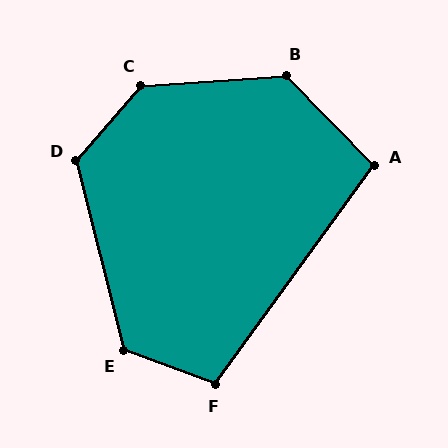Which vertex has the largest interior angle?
C, at approximately 135 degrees.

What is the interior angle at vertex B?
Approximately 130 degrees (obtuse).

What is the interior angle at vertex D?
Approximately 125 degrees (obtuse).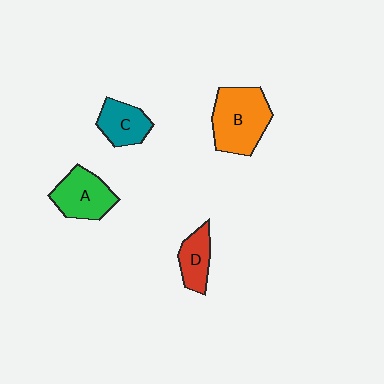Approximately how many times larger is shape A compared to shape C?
Approximately 1.3 times.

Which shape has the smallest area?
Shape D (red).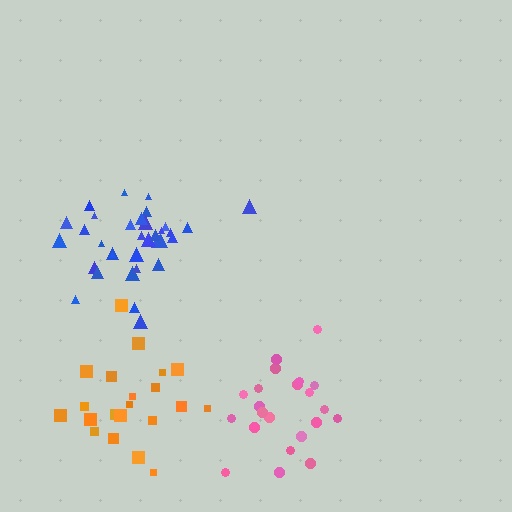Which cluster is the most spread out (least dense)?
Orange.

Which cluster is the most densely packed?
Blue.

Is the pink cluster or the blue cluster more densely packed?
Blue.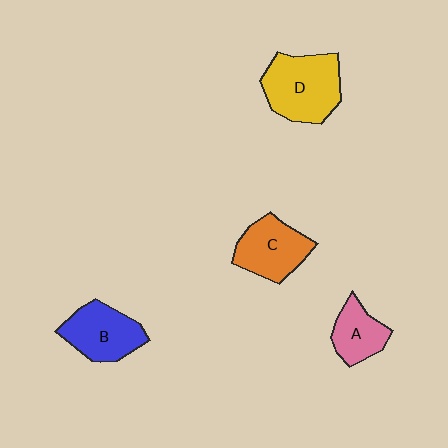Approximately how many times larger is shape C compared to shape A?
Approximately 1.4 times.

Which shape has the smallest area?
Shape A (pink).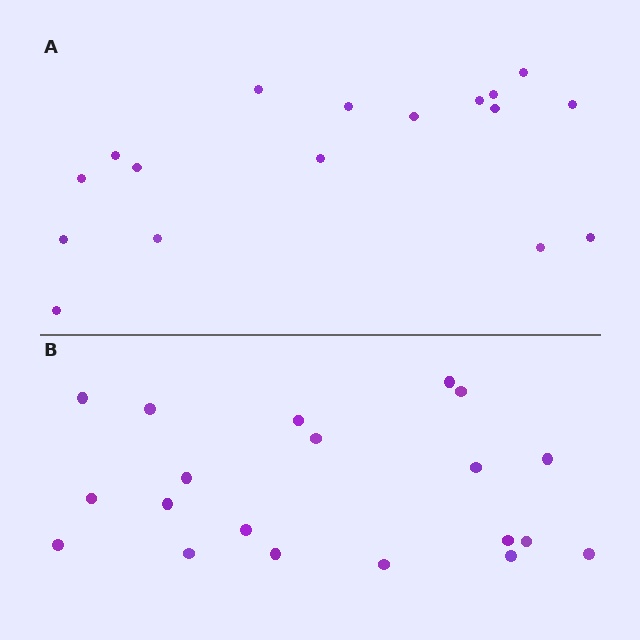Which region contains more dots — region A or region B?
Region B (the bottom region) has more dots.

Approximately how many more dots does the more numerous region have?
Region B has just a few more — roughly 2 or 3 more dots than region A.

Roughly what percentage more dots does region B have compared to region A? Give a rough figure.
About 20% more.